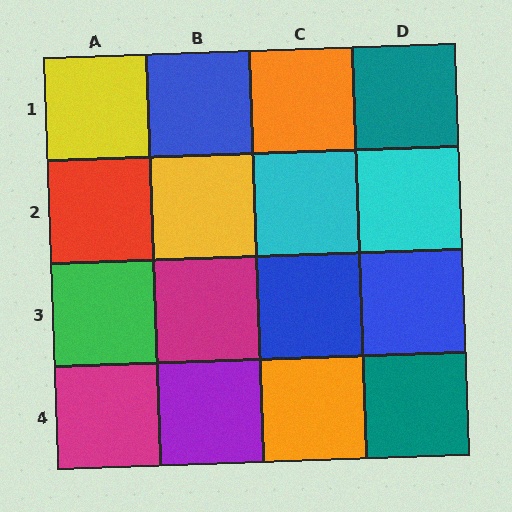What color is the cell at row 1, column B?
Blue.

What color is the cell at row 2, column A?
Red.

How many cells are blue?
3 cells are blue.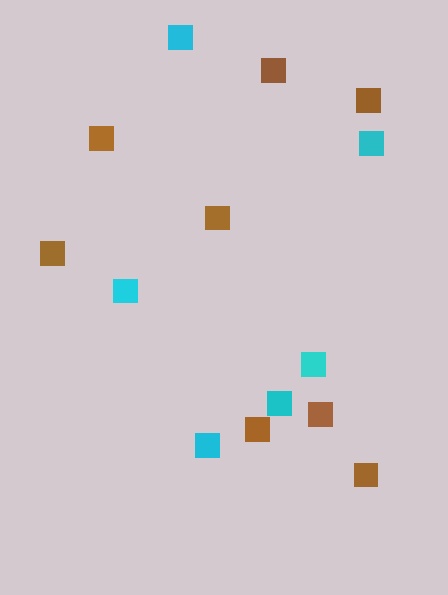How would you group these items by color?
There are 2 groups: one group of brown squares (8) and one group of cyan squares (6).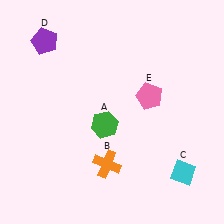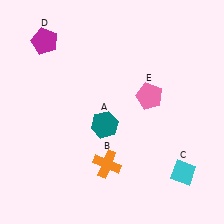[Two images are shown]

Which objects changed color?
A changed from green to teal. D changed from purple to magenta.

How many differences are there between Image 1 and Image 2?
There are 2 differences between the two images.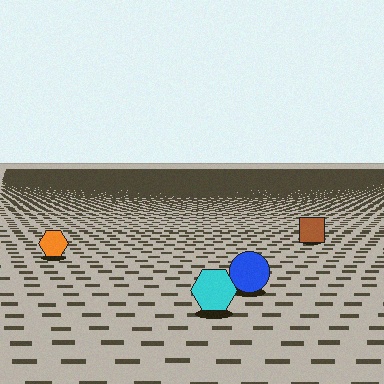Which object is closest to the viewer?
The cyan hexagon is closest. The texture marks near it are larger and more spread out.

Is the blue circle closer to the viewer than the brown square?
Yes. The blue circle is closer — you can tell from the texture gradient: the ground texture is coarser near it.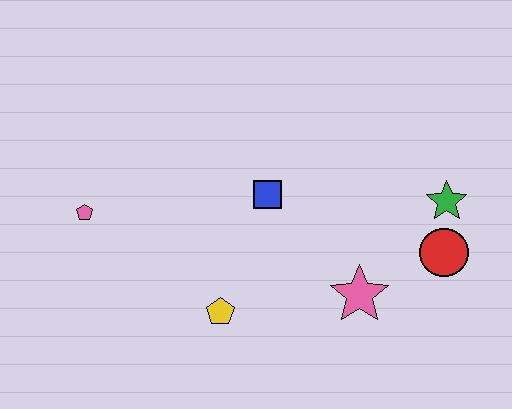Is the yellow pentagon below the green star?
Yes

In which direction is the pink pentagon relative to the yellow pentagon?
The pink pentagon is to the left of the yellow pentagon.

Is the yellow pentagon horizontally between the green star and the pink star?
No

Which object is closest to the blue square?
The yellow pentagon is closest to the blue square.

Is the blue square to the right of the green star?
No